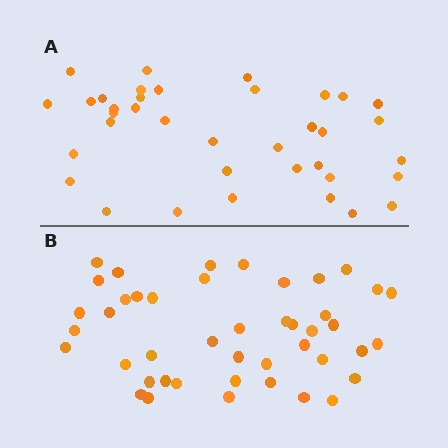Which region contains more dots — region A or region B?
Region B (the bottom region) has more dots.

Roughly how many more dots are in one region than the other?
Region B has roughly 8 or so more dots than region A.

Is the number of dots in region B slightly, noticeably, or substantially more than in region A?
Region B has only slightly more — the two regions are fairly close. The ratio is roughly 1.2 to 1.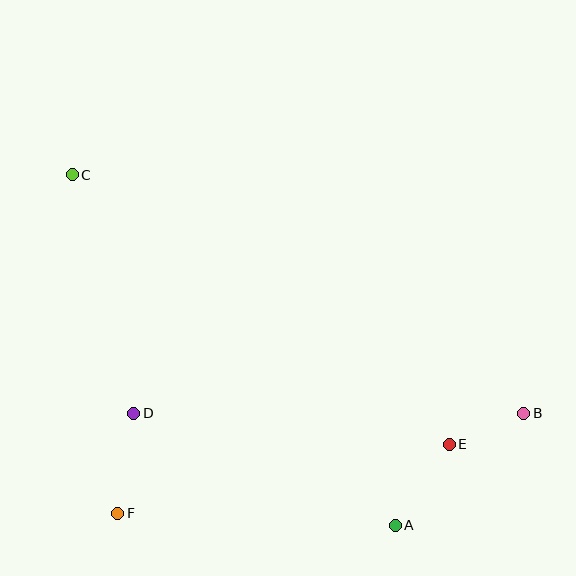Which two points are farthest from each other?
Points B and C are farthest from each other.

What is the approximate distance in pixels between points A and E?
The distance between A and E is approximately 97 pixels.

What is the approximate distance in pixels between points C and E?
The distance between C and E is approximately 464 pixels.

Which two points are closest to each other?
Points B and E are closest to each other.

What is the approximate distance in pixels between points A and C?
The distance between A and C is approximately 477 pixels.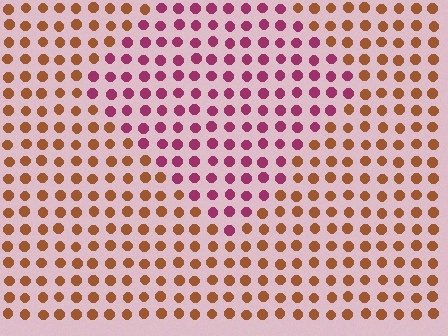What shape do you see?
I see a diamond.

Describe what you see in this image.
The image is filled with small brown elements in a uniform arrangement. A diamond-shaped region is visible where the elements are tinted to a slightly different hue, forming a subtle color boundary.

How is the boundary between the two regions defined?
The boundary is defined purely by a slight shift in hue (about 53 degrees). Spacing, size, and orientation are identical on both sides.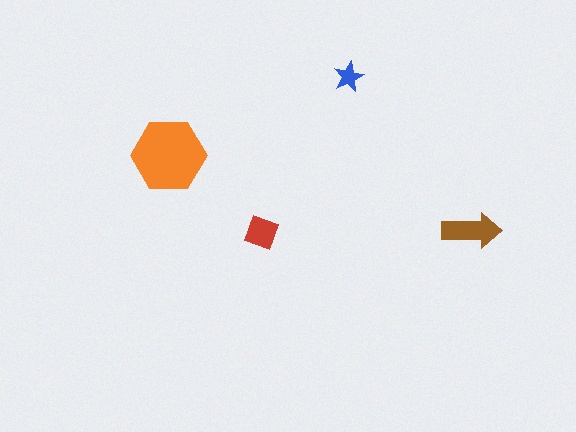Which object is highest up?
The blue star is topmost.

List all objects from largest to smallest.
The orange hexagon, the brown arrow, the red square, the blue star.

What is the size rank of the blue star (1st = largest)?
4th.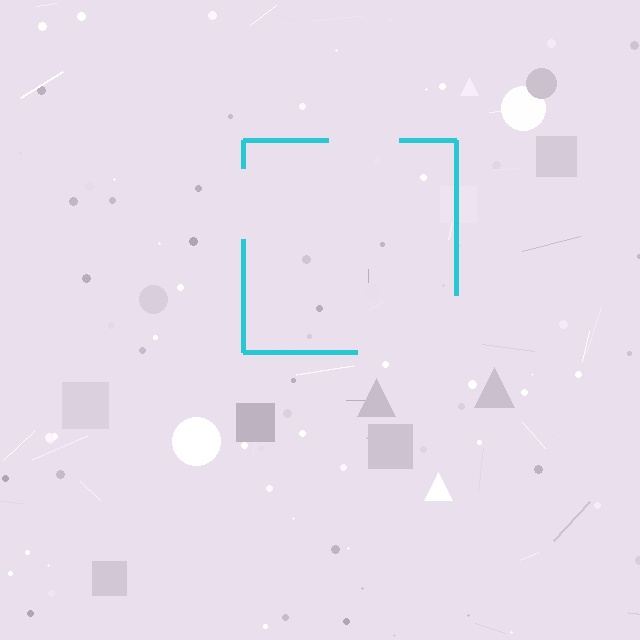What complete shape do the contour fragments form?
The contour fragments form a square.